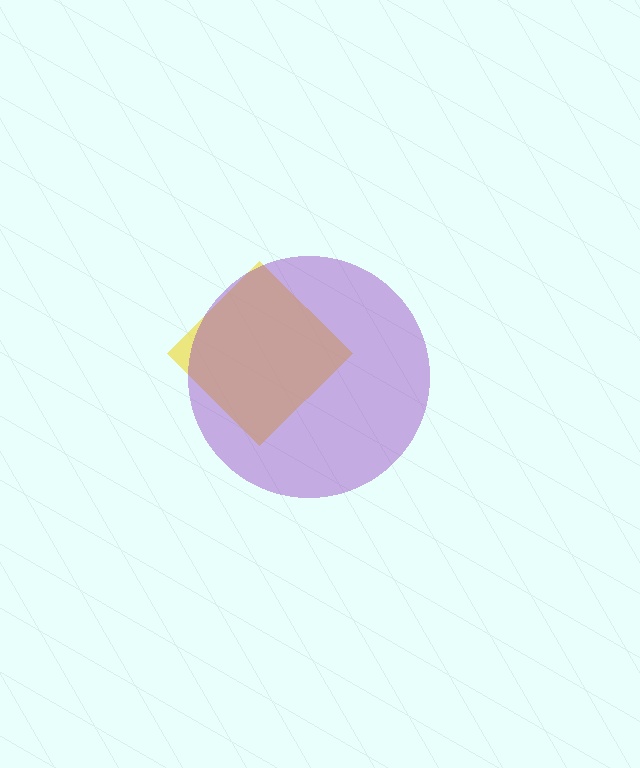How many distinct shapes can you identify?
There are 2 distinct shapes: a yellow diamond, a purple circle.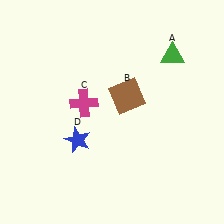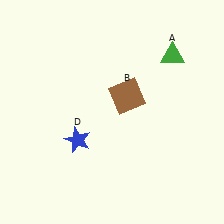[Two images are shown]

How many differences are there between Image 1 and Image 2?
There is 1 difference between the two images.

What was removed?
The magenta cross (C) was removed in Image 2.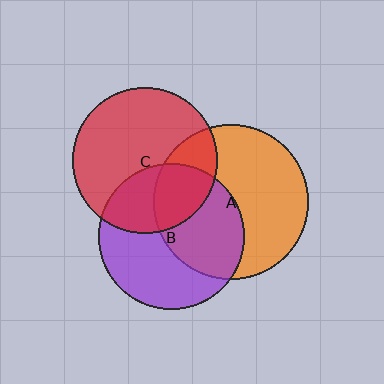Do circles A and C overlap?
Yes.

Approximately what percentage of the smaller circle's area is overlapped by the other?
Approximately 25%.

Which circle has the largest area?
Circle A (orange).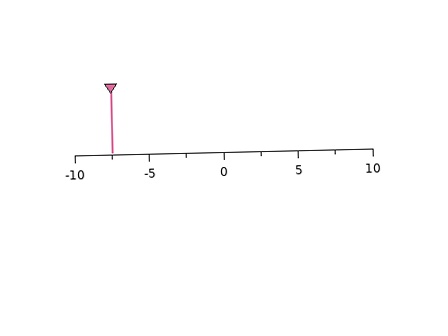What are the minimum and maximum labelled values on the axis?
The axis runs from -10 to 10.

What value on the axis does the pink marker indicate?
The marker indicates approximately -7.5.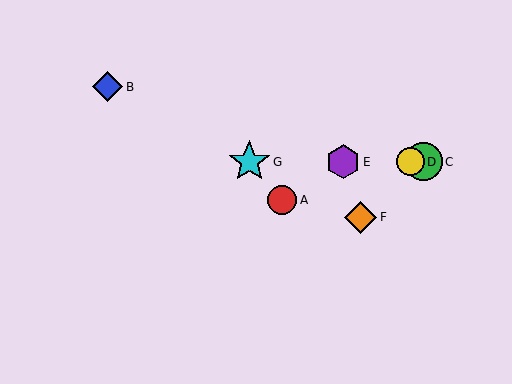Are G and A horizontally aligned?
No, G is at y≈162 and A is at y≈200.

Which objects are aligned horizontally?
Objects C, D, E, G are aligned horizontally.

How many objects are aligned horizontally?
4 objects (C, D, E, G) are aligned horizontally.